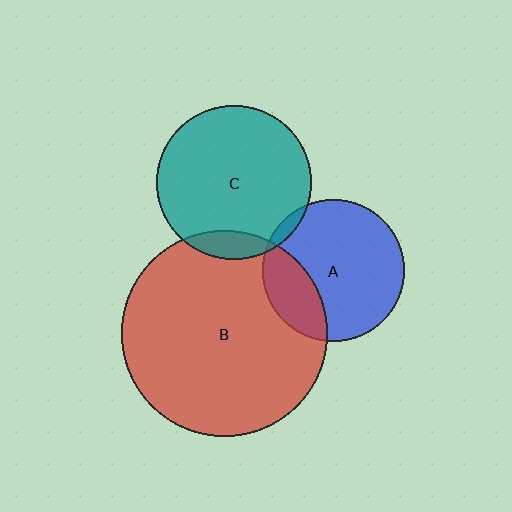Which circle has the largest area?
Circle B (red).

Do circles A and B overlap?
Yes.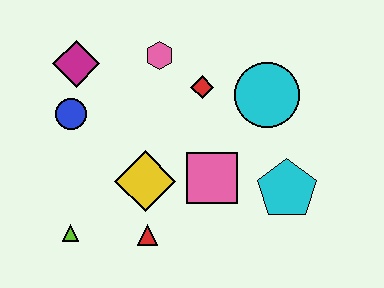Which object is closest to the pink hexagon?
The red diamond is closest to the pink hexagon.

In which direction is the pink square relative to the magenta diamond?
The pink square is to the right of the magenta diamond.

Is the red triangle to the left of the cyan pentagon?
Yes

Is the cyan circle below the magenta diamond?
Yes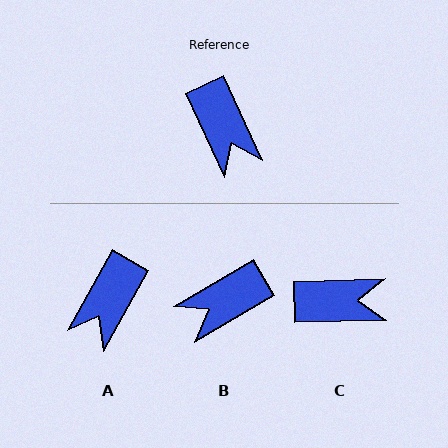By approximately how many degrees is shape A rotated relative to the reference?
Approximately 54 degrees clockwise.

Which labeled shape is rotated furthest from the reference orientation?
B, about 84 degrees away.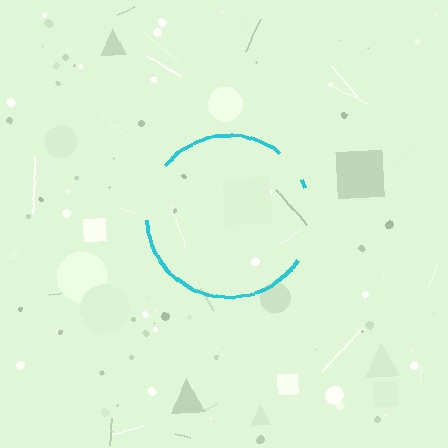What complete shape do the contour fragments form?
The contour fragments form a circle.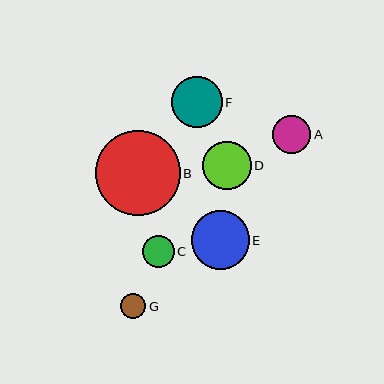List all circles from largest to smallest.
From largest to smallest: B, E, F, D, A, C, G.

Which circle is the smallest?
Circle G is the smallest with a size of approximately 25 pixels.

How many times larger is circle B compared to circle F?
Circle B is approximately 1.7 times the size of circle F.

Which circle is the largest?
Circle B is the largest with a size of approximately 85 pixels.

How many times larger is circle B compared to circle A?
Circle B is approximately 2.2 times the size of circle A.